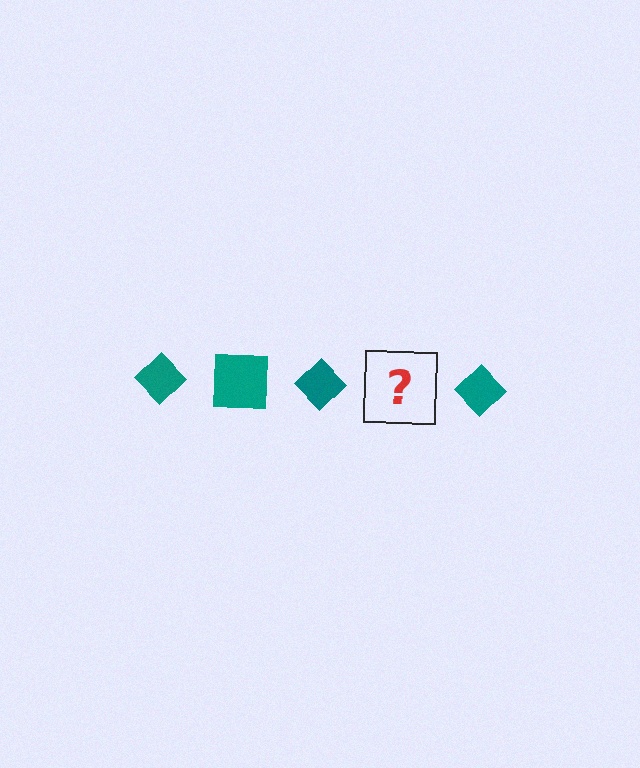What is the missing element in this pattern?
The missing element is a teal square.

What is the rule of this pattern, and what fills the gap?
The rule is that the pattern cycles through diamond, square shapes in teal. The gap should be filled with a teal square.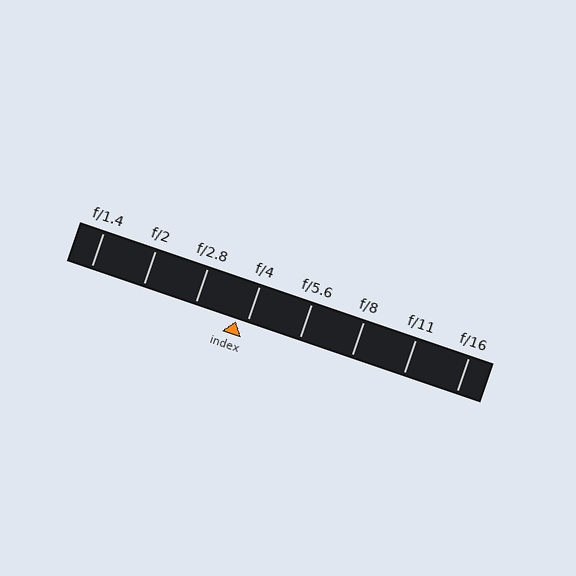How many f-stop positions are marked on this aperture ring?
There are 8 f-stop positions marked.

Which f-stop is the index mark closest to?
The index mark is closest to f/4.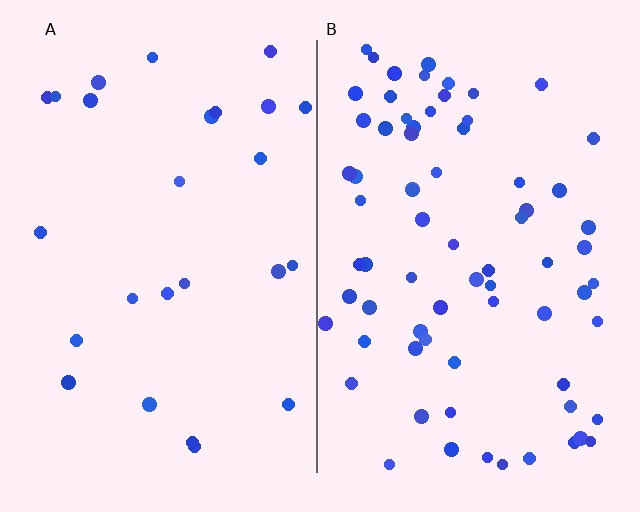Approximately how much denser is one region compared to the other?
Approximately 2.8× — region B over region A.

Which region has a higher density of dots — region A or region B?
B (the right).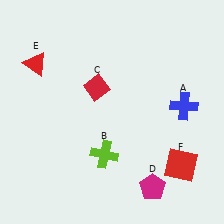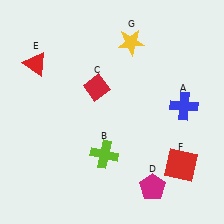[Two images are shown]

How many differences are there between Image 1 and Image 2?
There is 1 difference between the two images.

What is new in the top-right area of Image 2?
A yellow star (G) was added in the top-right area of Image 2.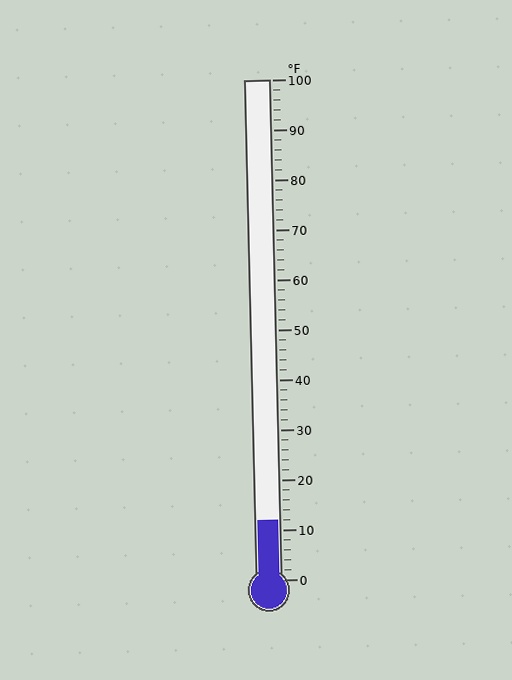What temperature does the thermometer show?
The thermometer shows approximately 12°F.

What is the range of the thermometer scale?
The thermometer scale ranges from 0°F to 100°F.